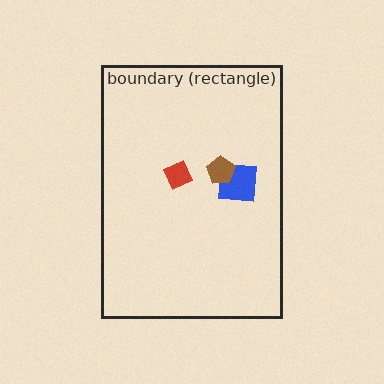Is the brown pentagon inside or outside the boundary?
Inside.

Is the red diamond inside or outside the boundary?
Inside.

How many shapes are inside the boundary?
3 inside, 0 outside.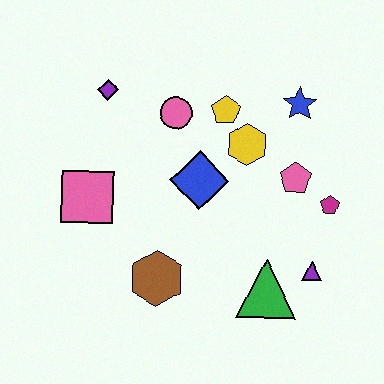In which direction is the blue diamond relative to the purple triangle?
The blue diamond is to the left of the purple triangle.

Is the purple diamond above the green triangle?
Yes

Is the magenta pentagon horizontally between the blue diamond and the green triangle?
No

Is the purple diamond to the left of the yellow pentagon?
Yes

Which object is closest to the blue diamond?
The yellow hexagon is closest to the blue diamond.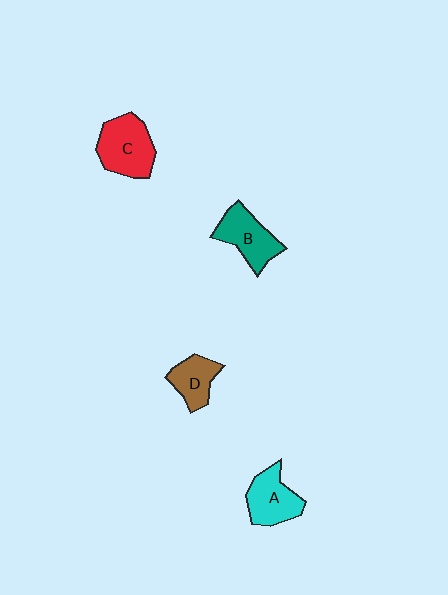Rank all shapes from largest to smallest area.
From largest to smallest: C (red), B (teal), A (cyan), D (brown).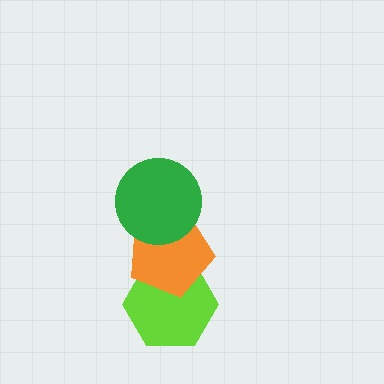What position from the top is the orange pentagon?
The orange pentagon is 2nd from the top.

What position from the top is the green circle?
The green circle is 1st from the top.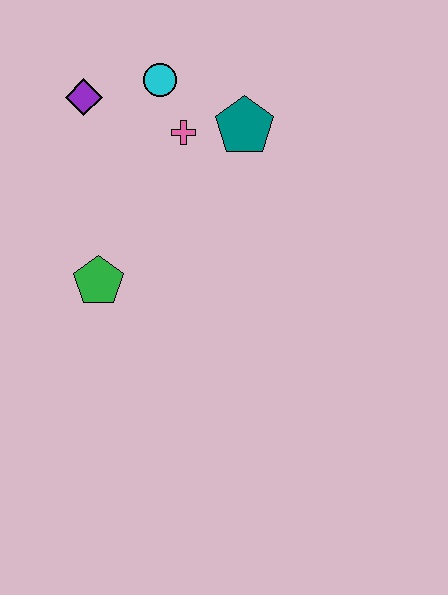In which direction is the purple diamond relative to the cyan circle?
The purple diamond is to the left of the cyan circle.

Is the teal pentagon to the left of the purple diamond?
No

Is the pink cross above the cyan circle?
No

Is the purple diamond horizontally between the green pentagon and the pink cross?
No